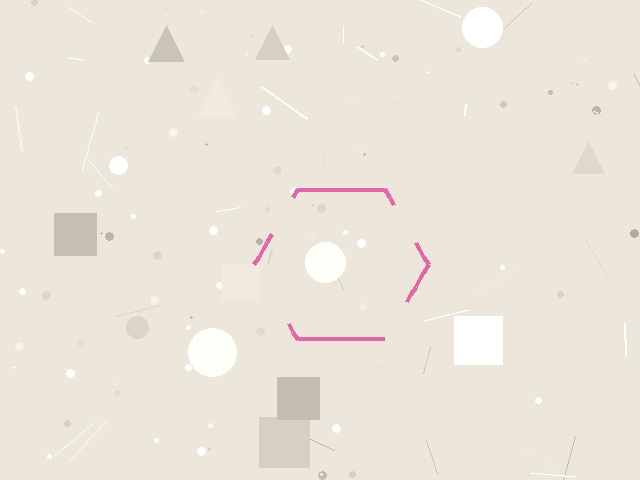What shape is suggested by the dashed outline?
The dashed outline suggests a hexagon.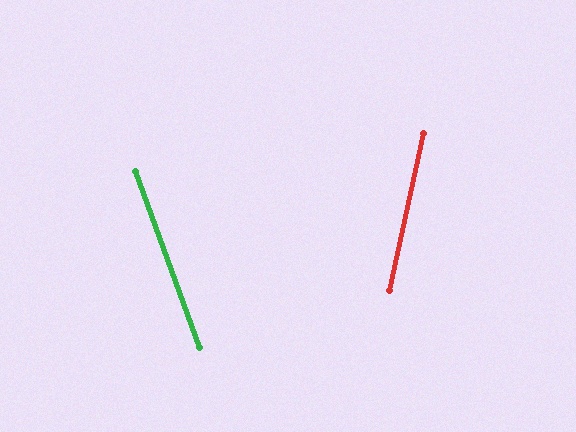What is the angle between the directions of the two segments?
Approximately 33 degrees.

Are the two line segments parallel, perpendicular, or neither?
Neither parallel nor perpendicular — they differ by about 33°.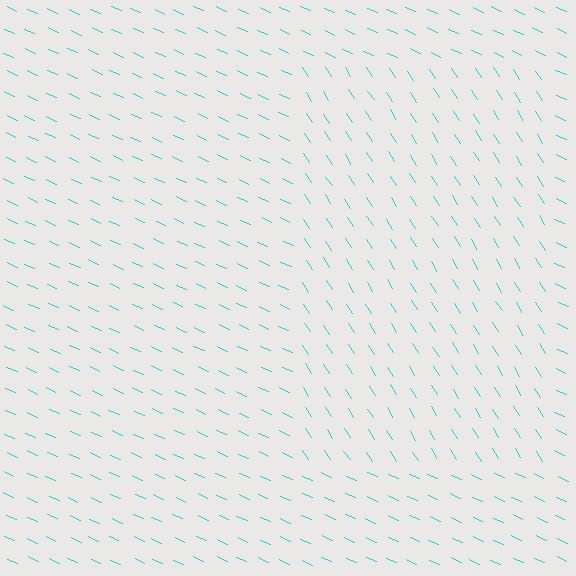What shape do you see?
I see a rectangle.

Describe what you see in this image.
The image is filled with small cyan line segments. A rectangle region in the image has lines oriented differently from the surrounding lines, creating a visible texture boundary.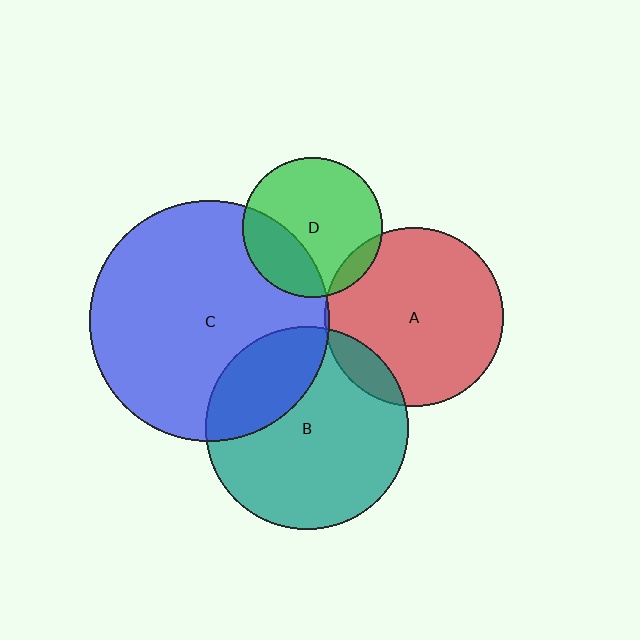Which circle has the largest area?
Circle C (blue).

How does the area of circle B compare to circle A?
Approximately 1.3 times.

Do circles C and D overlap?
Yes.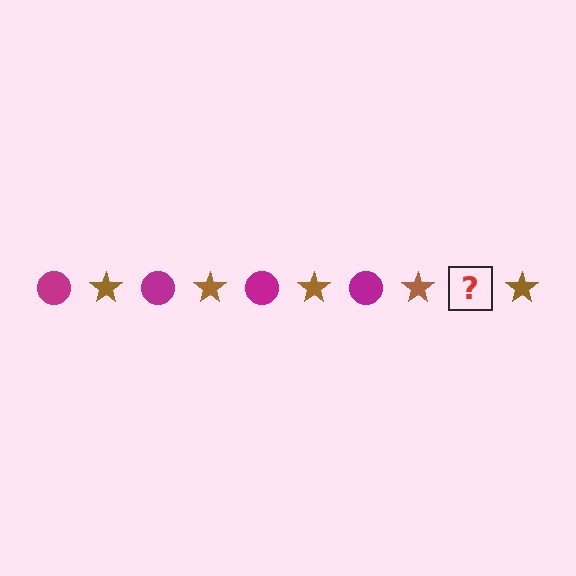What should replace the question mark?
The question mark should be replaced with a magenta circle.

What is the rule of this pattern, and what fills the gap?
The rule is that the pattern alternates between magenta circle and brown star. The gap should be filled with a magenta circle.